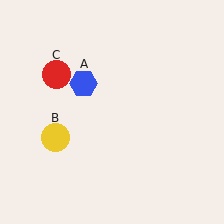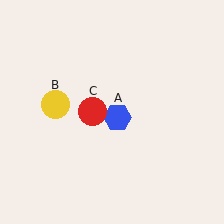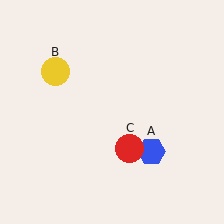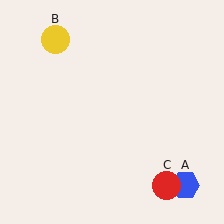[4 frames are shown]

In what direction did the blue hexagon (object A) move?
The blue hexagon (object A) moved down and to the right.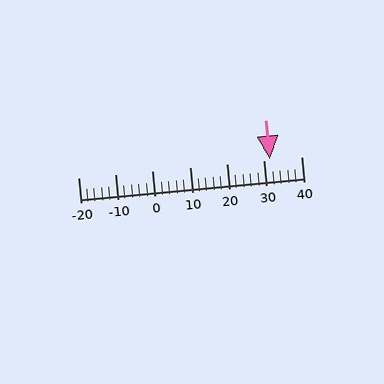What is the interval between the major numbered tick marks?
The major tick marks are spaced 10 units apart.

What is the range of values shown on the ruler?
The ruler shows values from -20 to 40.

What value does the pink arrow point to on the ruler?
The pink arrow points to approximately 32.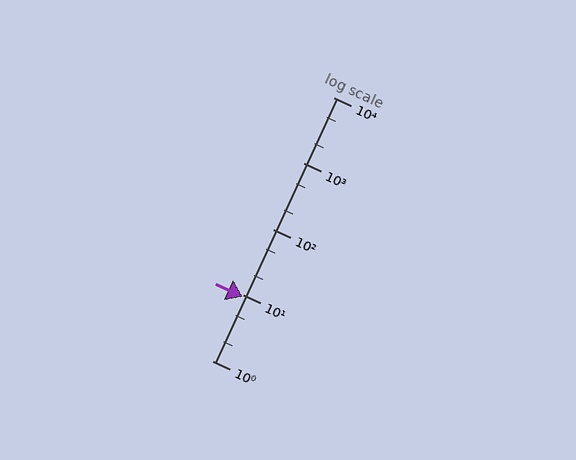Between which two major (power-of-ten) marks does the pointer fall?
The pointer is between 1 and 10.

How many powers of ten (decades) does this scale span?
The scale spans 4 decades, from 1 to 10000.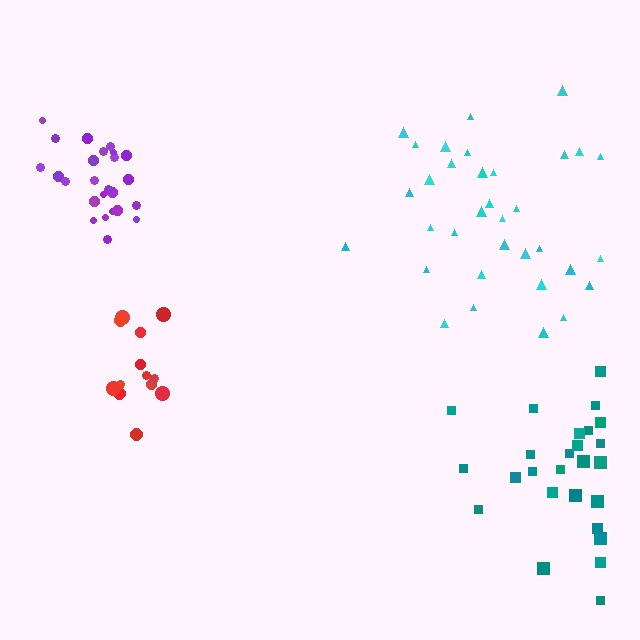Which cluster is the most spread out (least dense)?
Cyan.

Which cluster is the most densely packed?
Purple.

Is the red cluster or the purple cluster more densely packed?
Purple.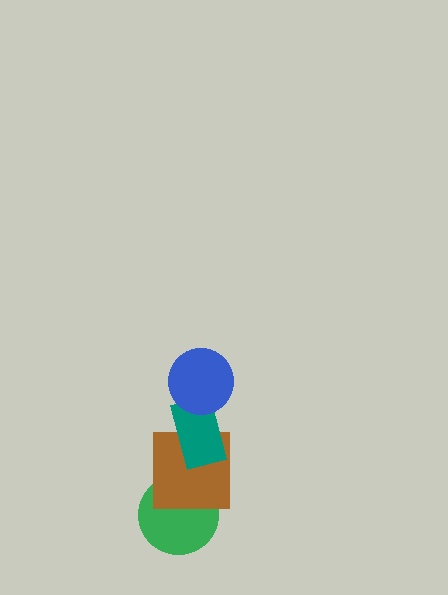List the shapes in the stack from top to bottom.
From top to bottom: the blue circle, the teal rectangle, the brown square, the green circle.